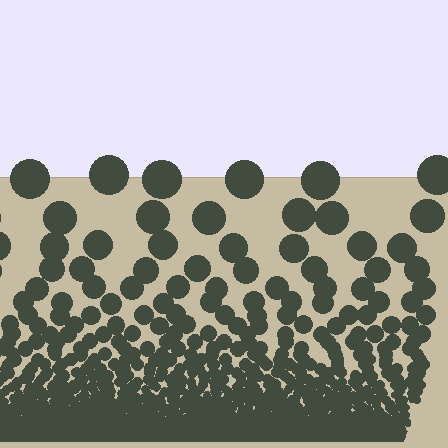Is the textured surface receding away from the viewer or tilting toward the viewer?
The surface appears to tilt toward the viewer. Texture elements get larger and sparser toward the top.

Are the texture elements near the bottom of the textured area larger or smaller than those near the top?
Smaller. The gradient is inverted — elements near the bottom are smaller and denser.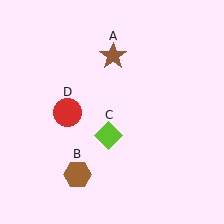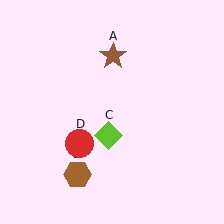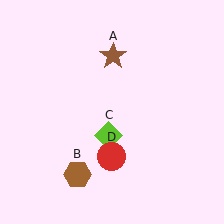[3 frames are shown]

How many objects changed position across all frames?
1 object changed position: red circle (object D).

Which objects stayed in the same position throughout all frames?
Brown star (object A) and brown hexagon (object B) and lime diamond (object C) remained stationary.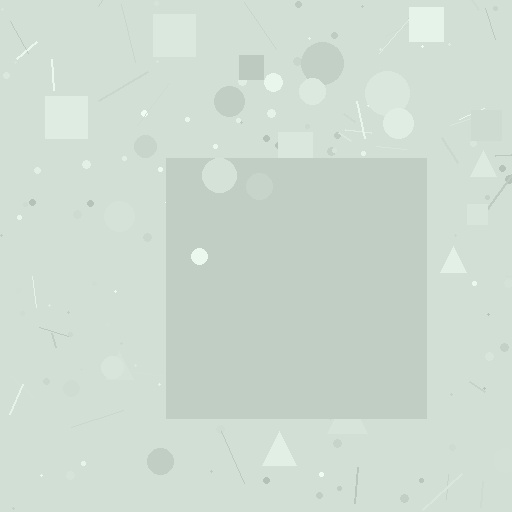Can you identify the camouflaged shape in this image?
The camouflaged shape is a square.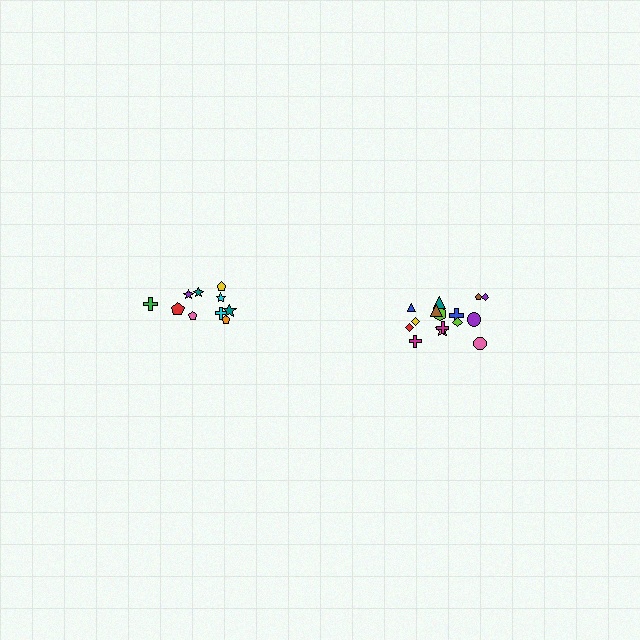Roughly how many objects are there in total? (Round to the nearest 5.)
Roughly 25 objects in total.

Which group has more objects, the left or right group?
The right group.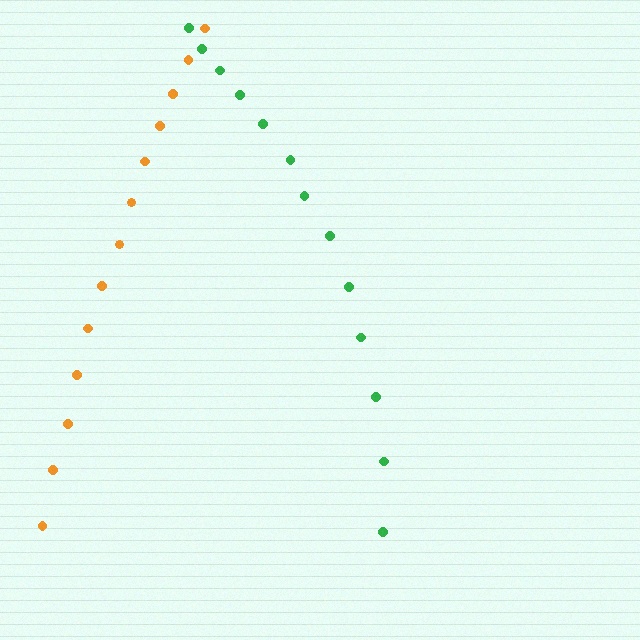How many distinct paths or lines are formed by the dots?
There are 2 distinct paths.